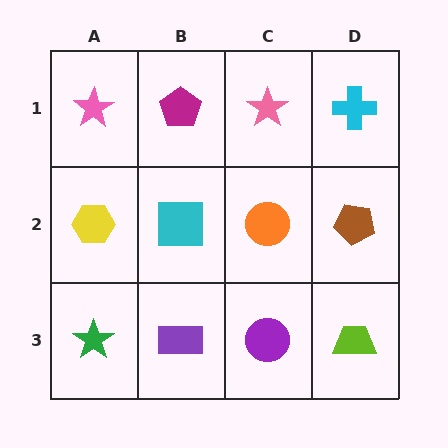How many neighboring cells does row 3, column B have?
3.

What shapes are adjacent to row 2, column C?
A pink star (row 1, column C), a purple circle (row 3, column C), a cyan square (row 2, column B), a brown pentagon (row 2, column D).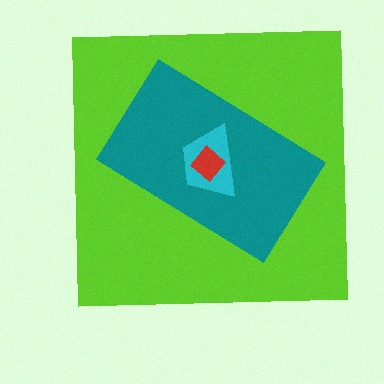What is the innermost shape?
The red diamond.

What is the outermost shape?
The lime square.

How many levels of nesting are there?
4.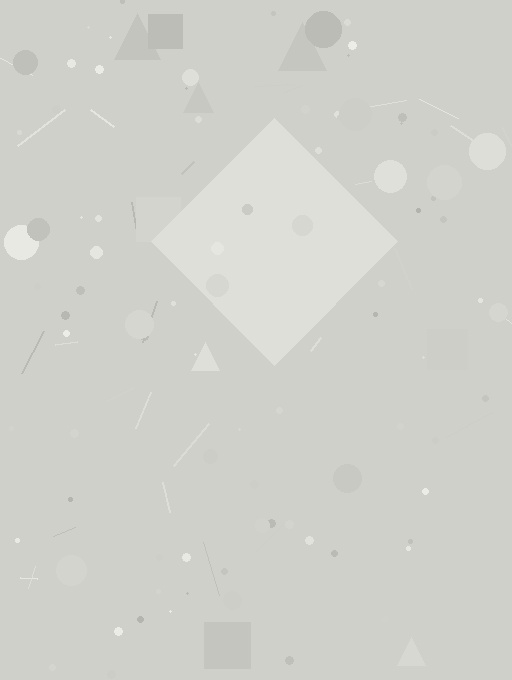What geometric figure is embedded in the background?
A diamond is embedded in the background.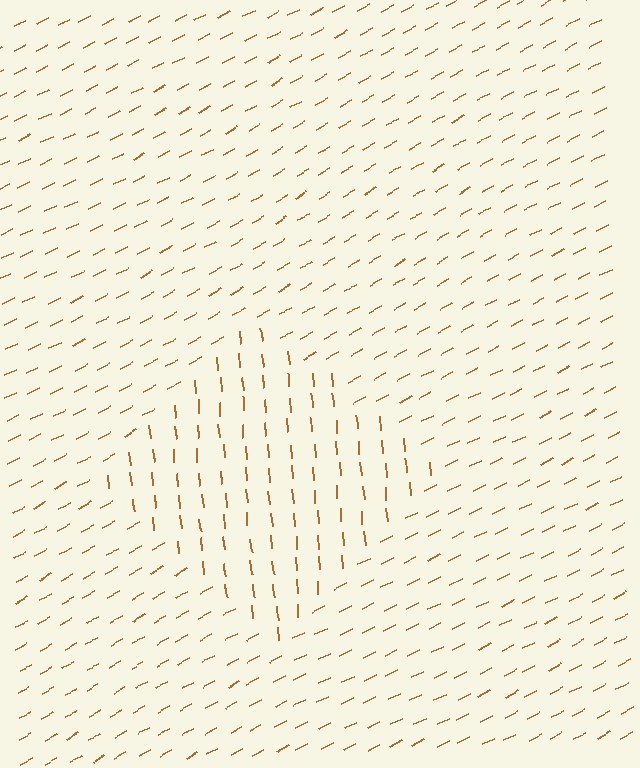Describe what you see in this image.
The image is filled with small brown line segments. A diamond region in the image has lines oriented differently from the surrounding lines, creating a visible texture boundary.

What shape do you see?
I see a diamond.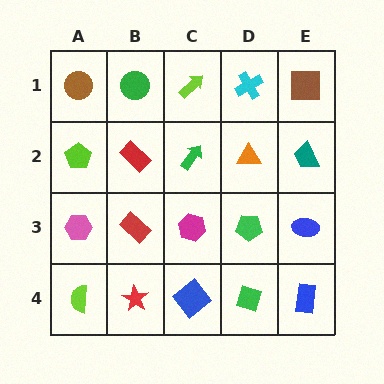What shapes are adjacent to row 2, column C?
A lime arrow (row 1, column C), a magenta hexagon (row 3, column C), a red rectangle (row 2, column B), an orange triangle (row 2, column D).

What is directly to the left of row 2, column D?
A green arrow.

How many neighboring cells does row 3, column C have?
4.